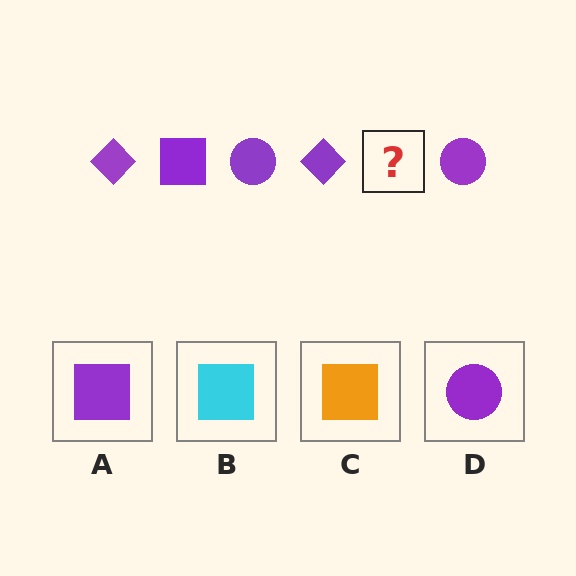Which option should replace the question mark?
Option A.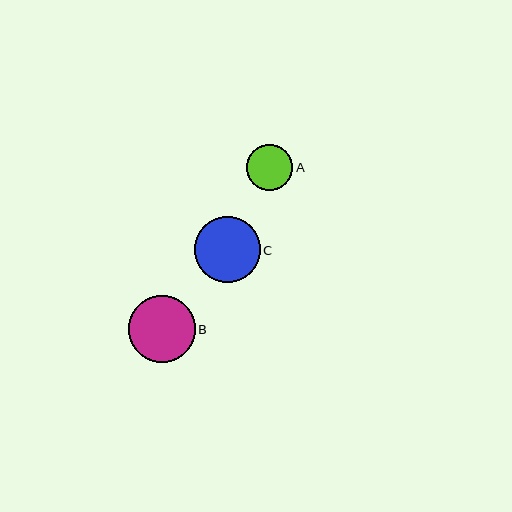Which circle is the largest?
Circle B is the largest with a size of approximately 67 pixels.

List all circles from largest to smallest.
From largest to smallest: B, C, A.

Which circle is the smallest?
Circle A is the smallest with a size of approximately 46 pixels.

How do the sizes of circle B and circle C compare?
Circle B and circle C are approximately the same size.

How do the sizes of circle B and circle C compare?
Circle B and circle C are approximately the same size.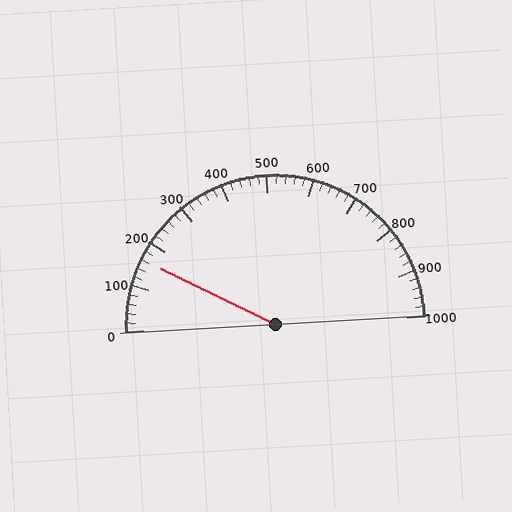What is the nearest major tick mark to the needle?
The nearest major tick mark is 200.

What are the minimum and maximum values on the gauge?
The gauge ranges from 0 to 1000.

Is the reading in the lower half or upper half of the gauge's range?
The reading is in the lower half of the range (0 to 1000).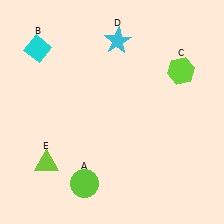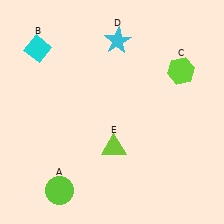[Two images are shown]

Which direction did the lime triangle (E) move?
The lime triangle (E) moved right.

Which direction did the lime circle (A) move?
The lime circle (A) moved left.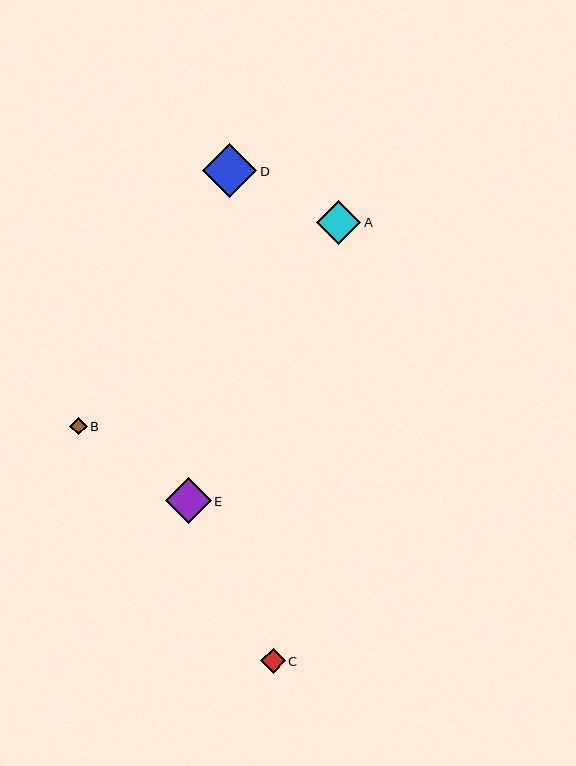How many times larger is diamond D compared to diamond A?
Diamond D is approximately 1.2 times the size of diamond A.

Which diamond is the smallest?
Diamond B is the smallest with a size of approximately 17 pixels.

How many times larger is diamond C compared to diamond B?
Diamond C is approximately 1.4 times the size of diamond B.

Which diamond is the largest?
Diamond D is the largest with a size of approximately 54 pixels.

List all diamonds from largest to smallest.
From largest to smallest: D, E, A, C, B.